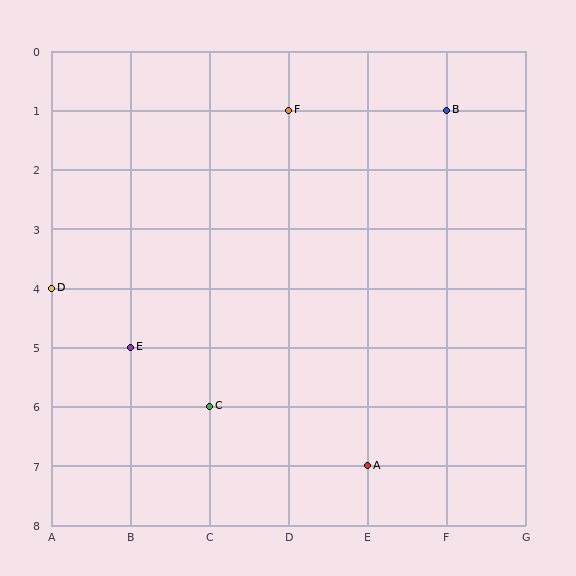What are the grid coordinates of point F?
Point F is at grid coordinates (D, 1).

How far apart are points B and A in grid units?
Points B and A are 1 column and 6 rows apart (about 6.1 grid units diagonally).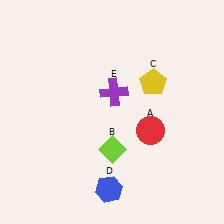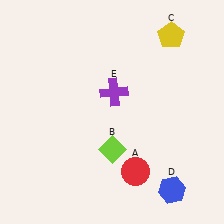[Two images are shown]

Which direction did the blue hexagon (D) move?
The blue hexagon (D) moved right.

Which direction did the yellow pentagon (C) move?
The yellow pentagon (C) moved up.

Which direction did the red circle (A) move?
The red circle (A) moved down.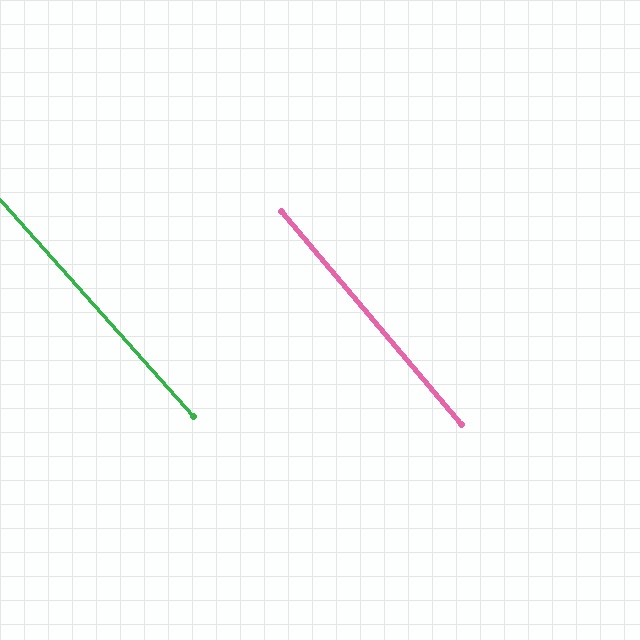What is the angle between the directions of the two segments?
Approximately 2 degrees.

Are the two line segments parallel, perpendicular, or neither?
Parallel — their directions differ by only 1.7°.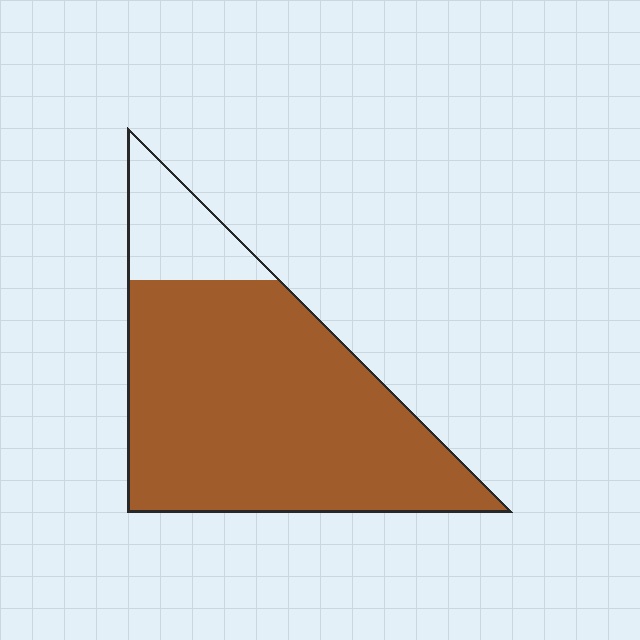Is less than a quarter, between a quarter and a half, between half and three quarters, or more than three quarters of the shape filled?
More than three quarters.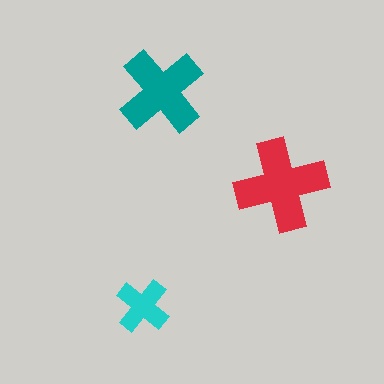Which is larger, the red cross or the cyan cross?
The red one.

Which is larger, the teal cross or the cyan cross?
The teal one.